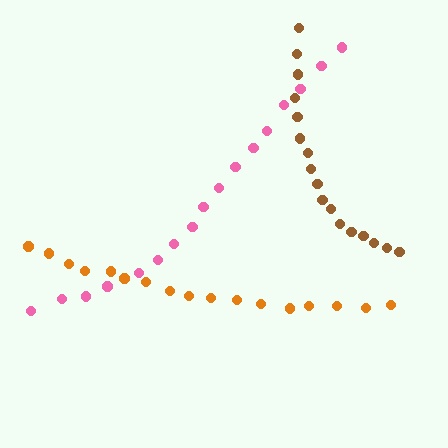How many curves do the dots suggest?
There are 3 distinct paths.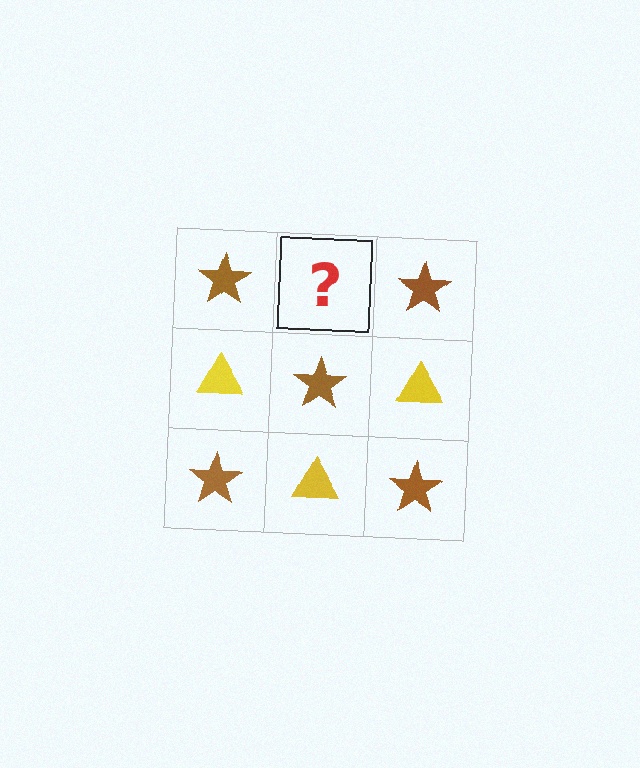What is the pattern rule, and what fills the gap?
The rule is that it alternates brown star and yellow triangle in a checkerboard pattern. The gap should be filled with a yellow triangle.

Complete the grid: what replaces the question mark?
The question mark should be replaced with a yellow triangle.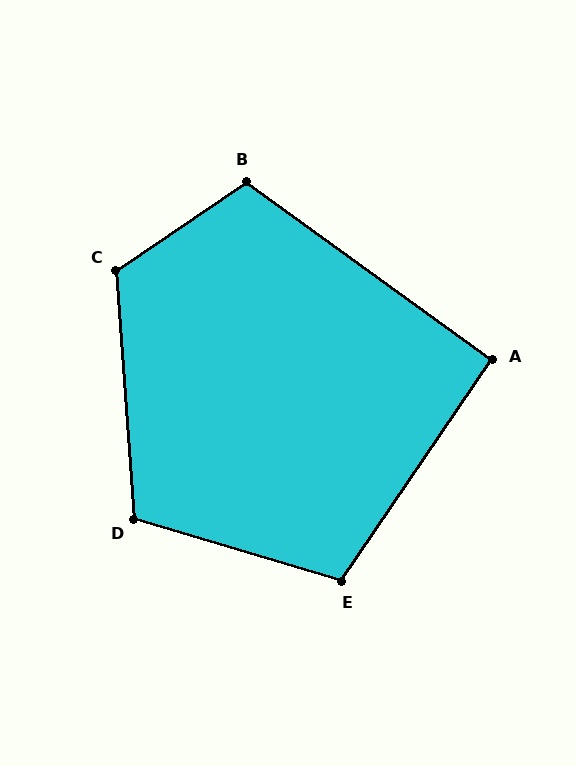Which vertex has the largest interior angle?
C, at approximately 120 degrees.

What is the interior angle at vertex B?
Approximately 110 degrees (obtuse).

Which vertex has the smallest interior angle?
A, at approximately 92 degrees.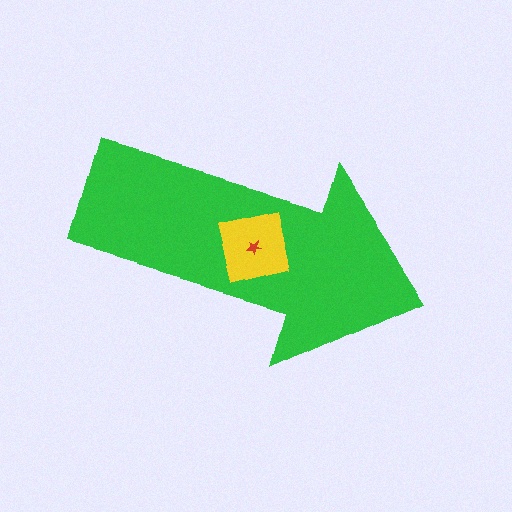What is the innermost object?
The red star.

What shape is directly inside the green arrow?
The yellow square.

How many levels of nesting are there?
3.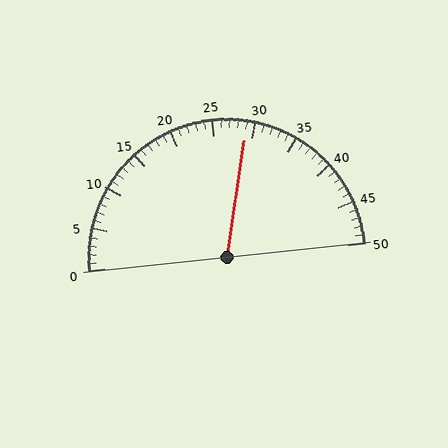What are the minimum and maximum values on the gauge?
The gauge ranges from 0 to 50.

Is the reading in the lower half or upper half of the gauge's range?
The reading is in the upper half of the range (0 to 50).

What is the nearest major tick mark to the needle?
The nearest major tick mark is 30.